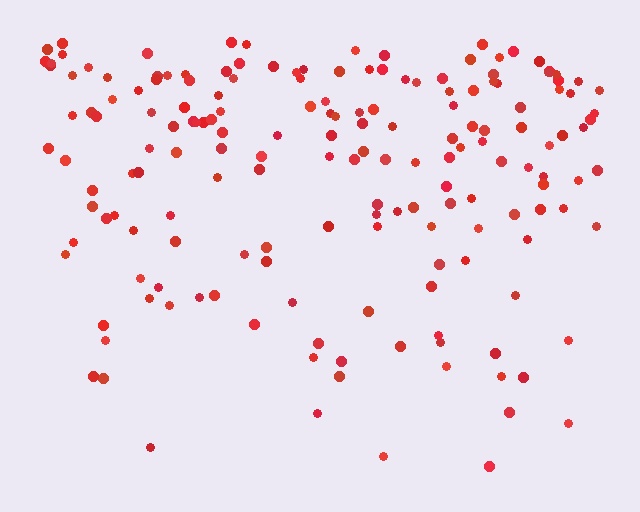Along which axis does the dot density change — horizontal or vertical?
Vertical.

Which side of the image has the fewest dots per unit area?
The bottom.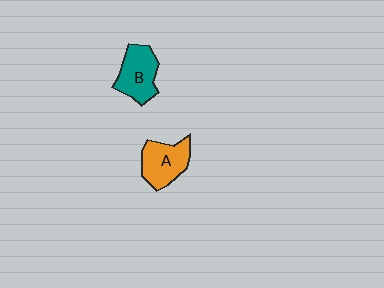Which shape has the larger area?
Shape B (teal).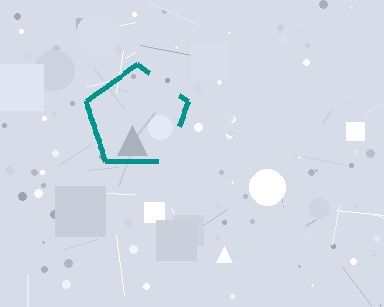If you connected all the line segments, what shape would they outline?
They would outline a pentagon.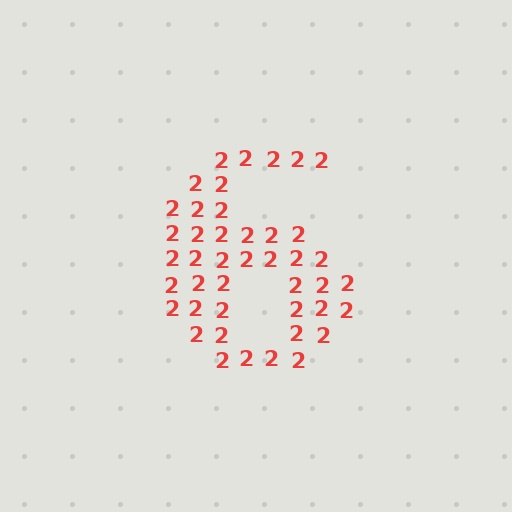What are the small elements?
The small elements are digit 2's.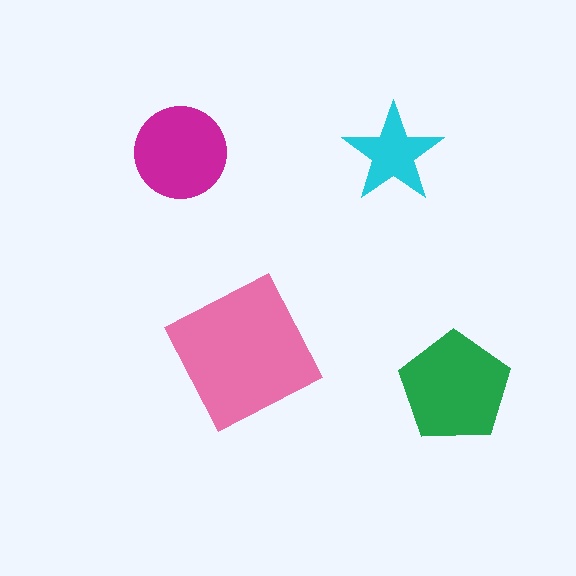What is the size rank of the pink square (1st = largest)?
1st.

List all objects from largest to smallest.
The pink square, the green pentagon, the magenta circle, the cyan star.